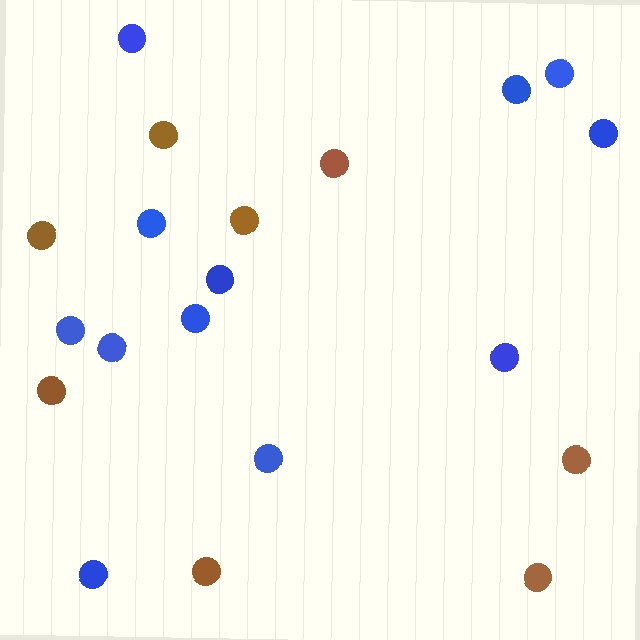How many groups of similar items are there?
There are 2 groups: one group of brown circles (8) and one group of blue circles (12).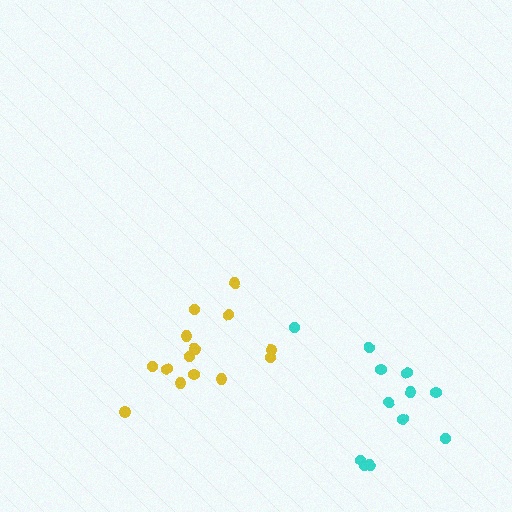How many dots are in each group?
Group 1: 12 dots, Group 2: 15 dots (27 total).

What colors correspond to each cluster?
The clusters are colored: cyan, yellow.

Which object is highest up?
The yellow cluster is topmost.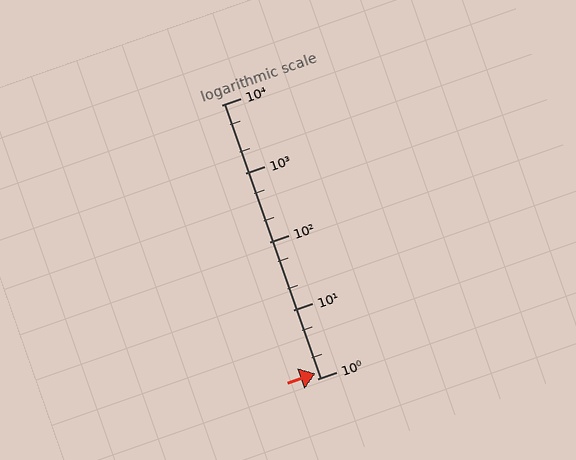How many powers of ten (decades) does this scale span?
The scale spans 4 decades, from 1 to 10000.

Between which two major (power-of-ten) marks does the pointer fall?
The pointer is between 1 and 10.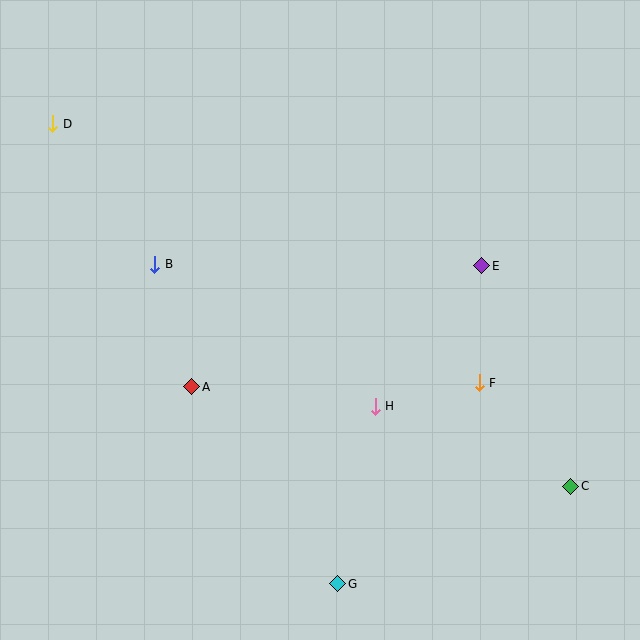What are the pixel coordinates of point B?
Point B is at (155, 264).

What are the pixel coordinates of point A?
Point A is at (192, 387).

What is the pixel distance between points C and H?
The distance between C and H is 211 pixels.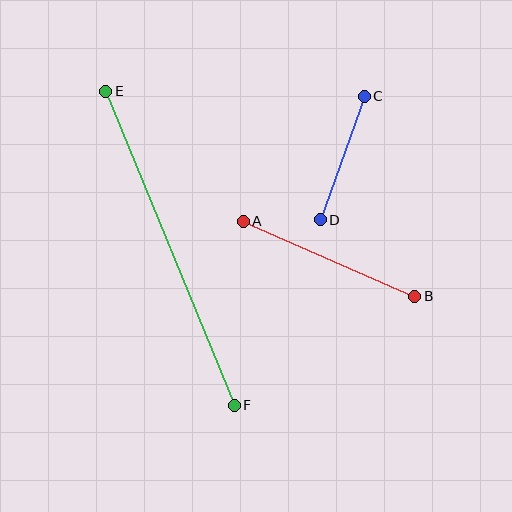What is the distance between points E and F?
The distance is approximately 339 pixels.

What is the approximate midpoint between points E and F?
The midpoint is at approximately (170, 248) pixels.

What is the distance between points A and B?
The distance is approximately 187 pixels.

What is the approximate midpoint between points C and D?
The midpoint is at approximately (342, 158) pixels.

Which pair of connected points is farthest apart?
Points E and F are farthest apart.